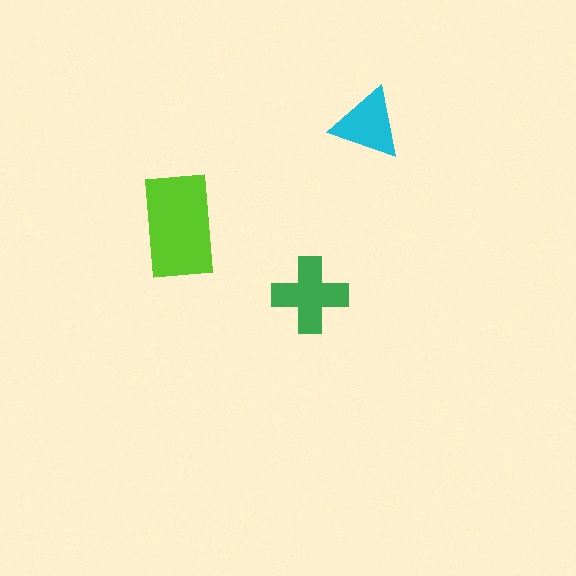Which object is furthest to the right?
The cyan triangle is rightmost.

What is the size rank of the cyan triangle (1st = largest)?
3rd.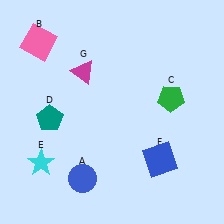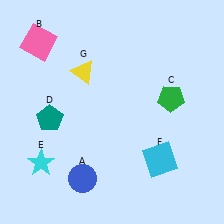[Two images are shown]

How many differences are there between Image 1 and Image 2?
There are 2 differences between the two images.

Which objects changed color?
F changed from blue to cyan. G changed from magenta to yellow.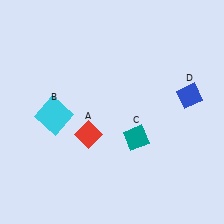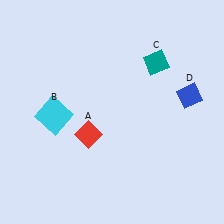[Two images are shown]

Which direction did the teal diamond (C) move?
The teal diamond (C) moved up.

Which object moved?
The teal diamond (C) moved up.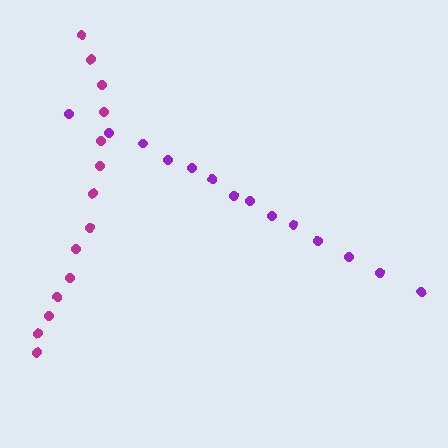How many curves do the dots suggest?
There are 2 distinct paths.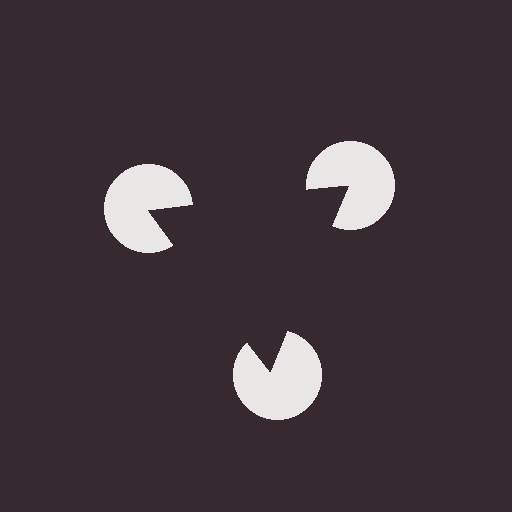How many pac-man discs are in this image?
There are 3 — one at each vertex of the illusory triangle.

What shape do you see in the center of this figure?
An illusory triangle — its edges are inferred from the aligned wedge cuts in the pac-man discs, not physically drawn.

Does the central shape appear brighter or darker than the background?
It typically appears slightly darker than the background, even though no actual brightness change is drawn.